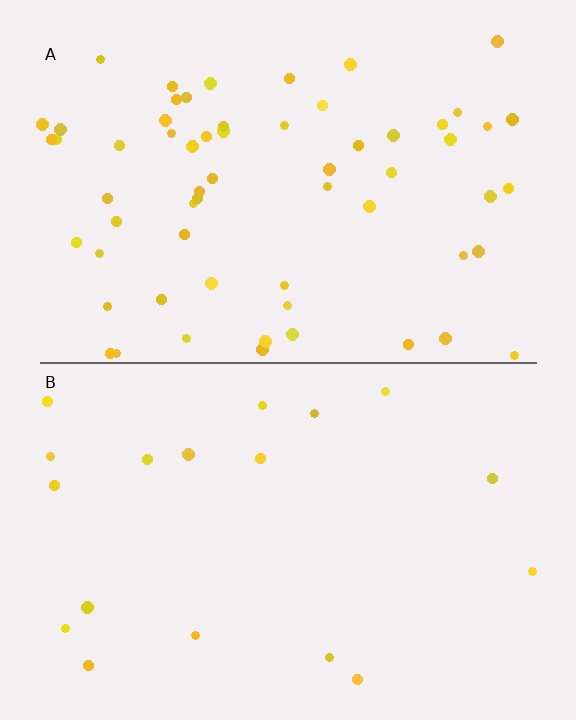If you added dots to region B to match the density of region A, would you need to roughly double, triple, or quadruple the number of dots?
Approximately triple.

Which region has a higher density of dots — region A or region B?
A (the top).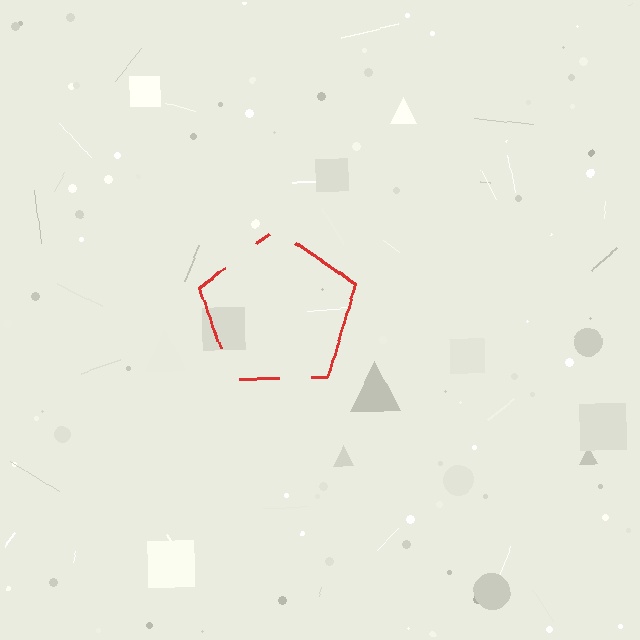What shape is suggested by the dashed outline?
The dashed outline suggests a pentagon.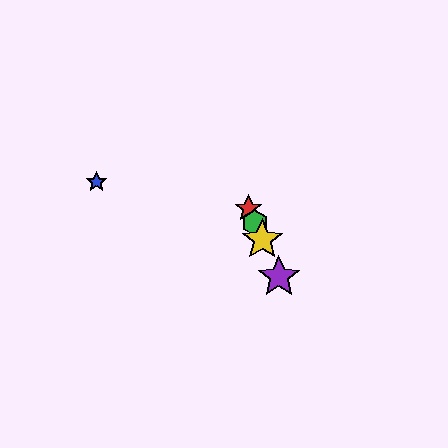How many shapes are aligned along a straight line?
4 shapes (the red star, the green hexagon, the yellow star, the purple star) are aligned along a straight line.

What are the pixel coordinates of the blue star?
The blue star is at (96, 182).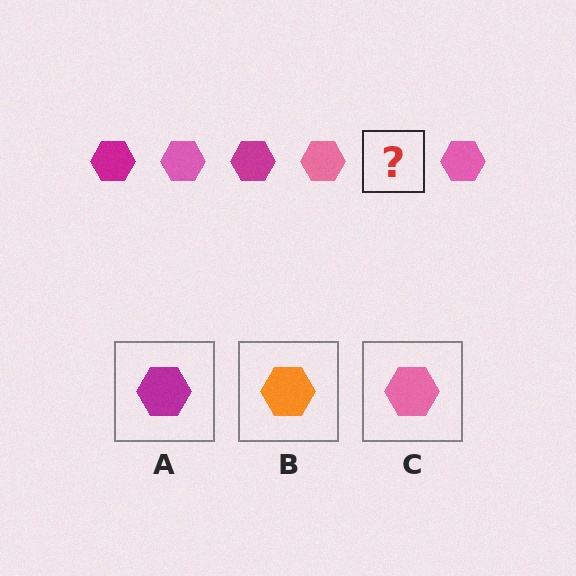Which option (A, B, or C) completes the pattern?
A.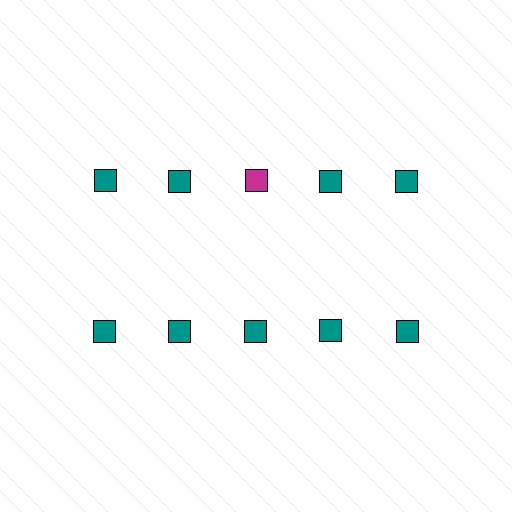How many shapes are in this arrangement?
There are 10 shapes arranged in a grid pattern.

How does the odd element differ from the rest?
It has a different color: magenta instead of teal.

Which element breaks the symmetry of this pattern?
The magenta square in the top row, center column breaks the symmetry. All other shapes are teal squares.